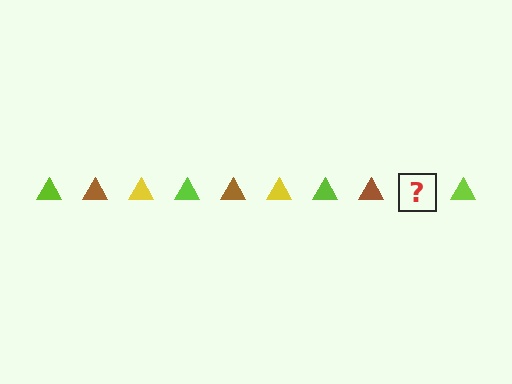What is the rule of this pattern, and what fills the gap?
The rule is that the pattern cycles through lime, brown, yellow triangles. The gap should be filled with a yellow triangle.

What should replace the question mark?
The question mark should be replaced with a yellow triangle.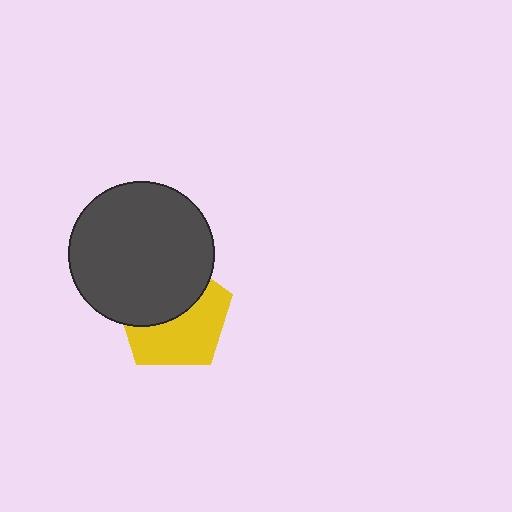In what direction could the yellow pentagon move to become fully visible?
The yellow pentagon could move down. That would shift it out from behind the dark gray circle entirely.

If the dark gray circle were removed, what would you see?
You would see the complete yellow pentagon.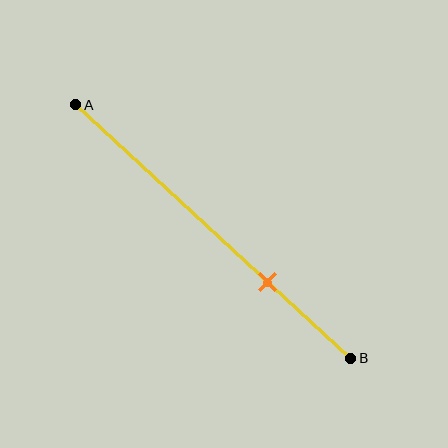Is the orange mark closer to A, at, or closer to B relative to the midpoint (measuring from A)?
The orange mark is closer to point B than the midpoint of segment AB.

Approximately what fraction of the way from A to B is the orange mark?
The orange mark is approximately 70% of the way from A to B.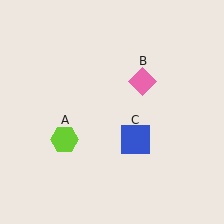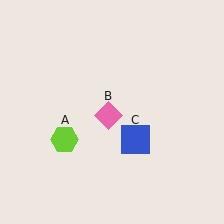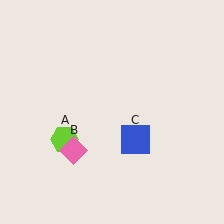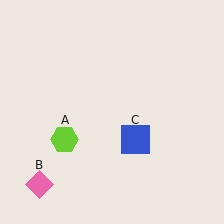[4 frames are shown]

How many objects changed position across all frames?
1 object changed position: pink diamond (object B).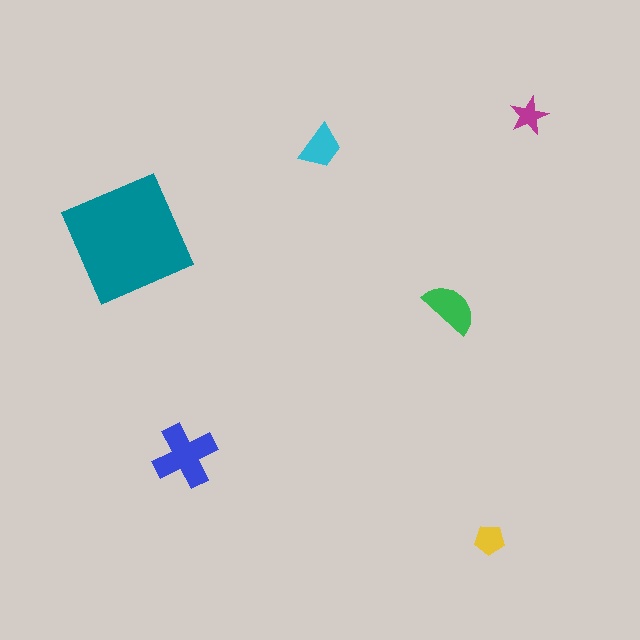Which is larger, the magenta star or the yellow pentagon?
The yellow pentagon.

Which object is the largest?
The teal square.